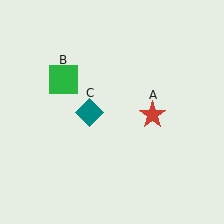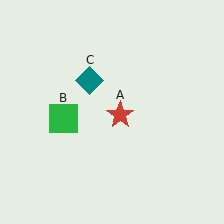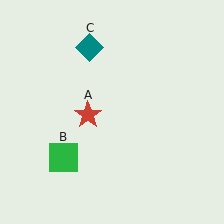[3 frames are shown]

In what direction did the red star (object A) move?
The red star (object A) moved left.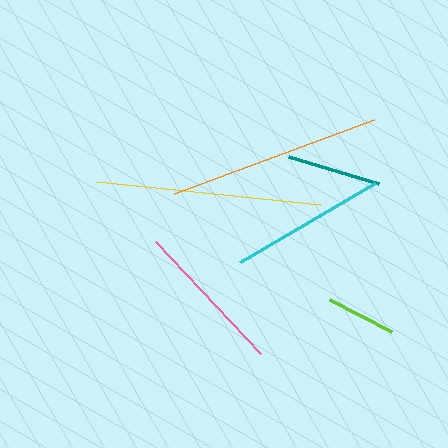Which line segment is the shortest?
The lime line is the shortest at approximately 69 pixels.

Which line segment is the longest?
The yellow line is the longest at approximately 224 pixels.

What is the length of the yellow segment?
The yellow segment is approximately 224 pixels long.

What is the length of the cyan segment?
The cyan segment is approximately 156 pixels long.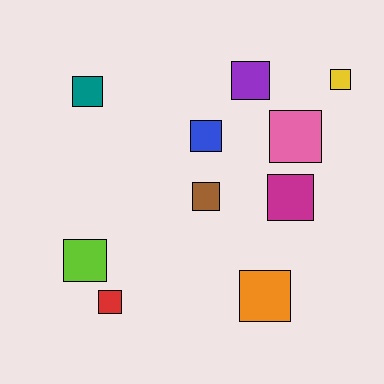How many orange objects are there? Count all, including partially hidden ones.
There is 1 orange object.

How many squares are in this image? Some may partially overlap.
There are 10 squares.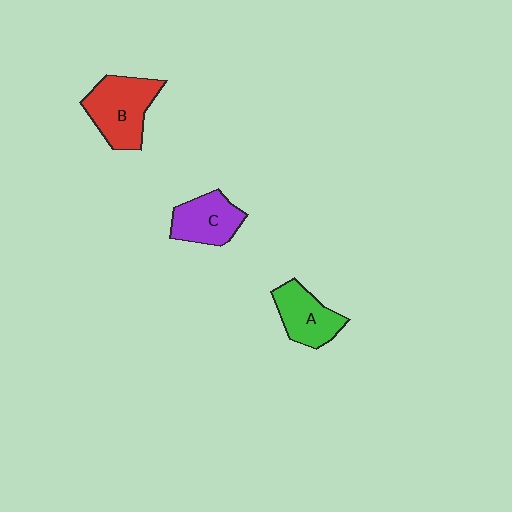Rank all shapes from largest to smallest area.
From largest to smallest: B (red), A (green), C (purple).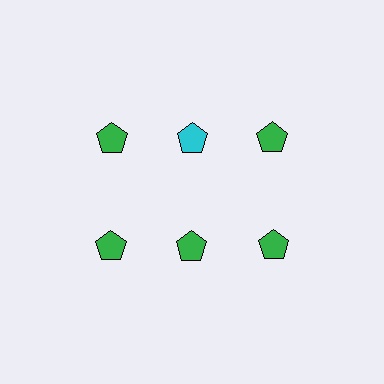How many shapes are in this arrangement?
There are 6 shapes arranged in a grid pattern.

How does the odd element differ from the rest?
It has a different color: cyan instead of green.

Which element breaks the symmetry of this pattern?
The cyan pentagon in the top row, second from left column breaks the symmetry. All other shapes are green pentagons.